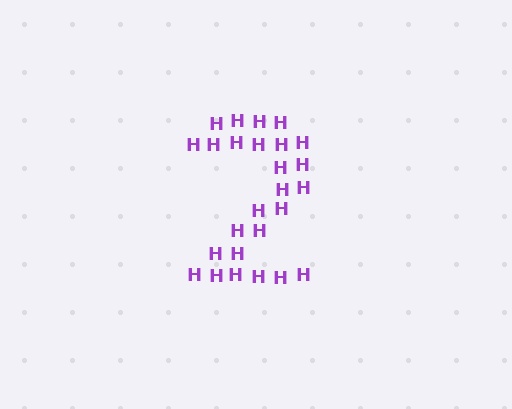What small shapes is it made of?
It is made of small letter H's.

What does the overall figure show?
The overall figure shows the digit 2.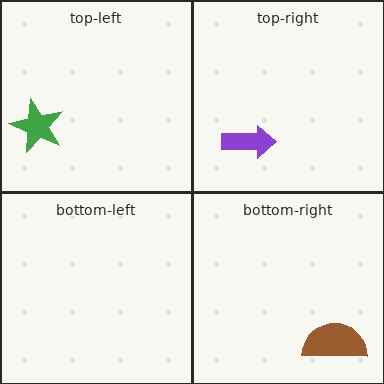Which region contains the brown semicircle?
The bottom-right region.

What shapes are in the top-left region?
The green star.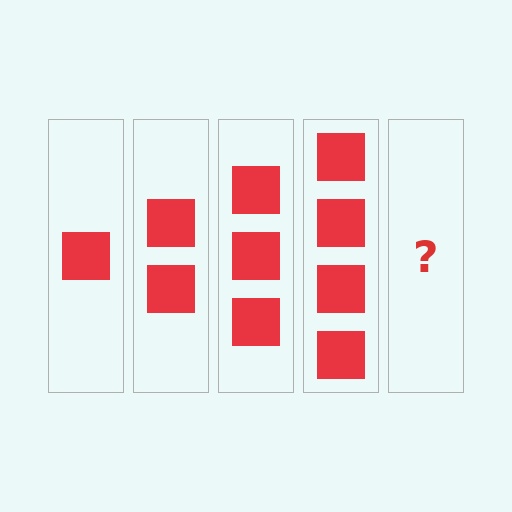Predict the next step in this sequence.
The next step is 5 squares.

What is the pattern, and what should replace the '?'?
The pattern is that each step adds one more square. The '?' should be 5 squares.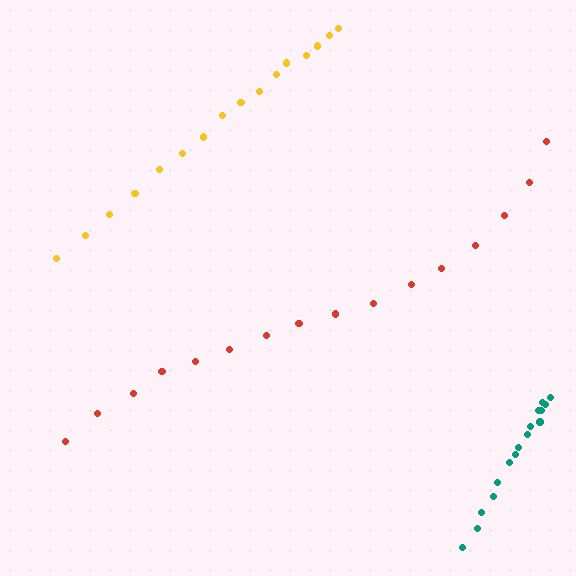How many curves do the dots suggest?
There are 3 distinct paths.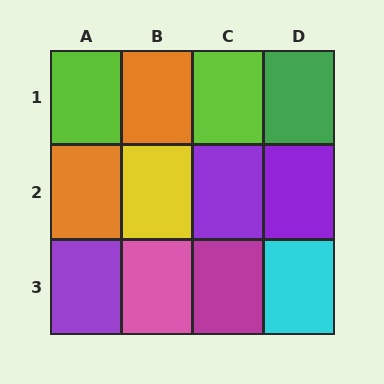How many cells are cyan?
1 cell is cyan.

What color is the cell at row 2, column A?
Orange.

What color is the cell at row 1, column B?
Orange.